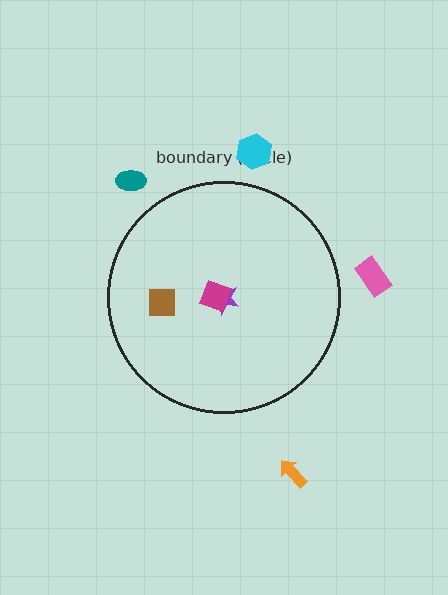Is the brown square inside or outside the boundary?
Inside.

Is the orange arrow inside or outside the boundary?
Outside.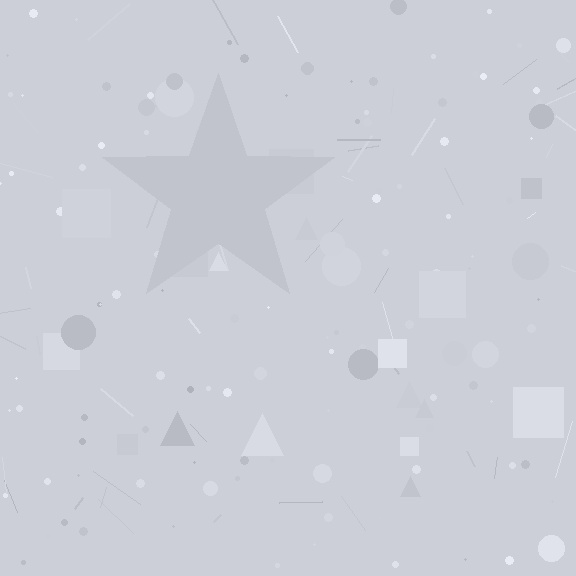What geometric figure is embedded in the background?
A star is embedded in the background.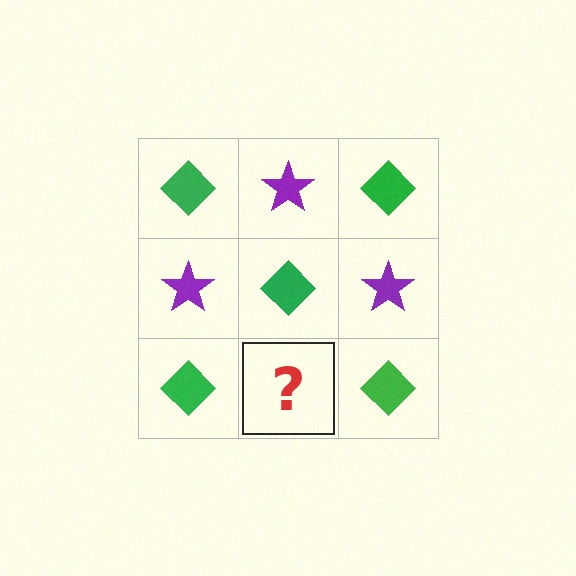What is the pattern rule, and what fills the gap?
The rule is that it alternates green diamond and purple star in a checkerboard pattern. The gap should be filled with a purple star.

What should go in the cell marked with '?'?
The missing cell should contain a purple star.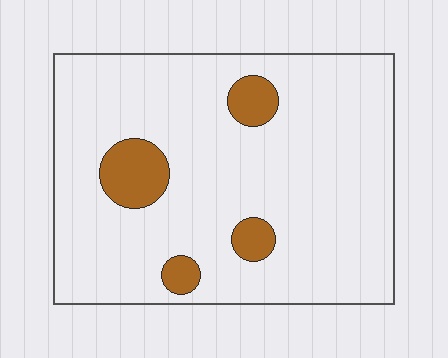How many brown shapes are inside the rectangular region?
4.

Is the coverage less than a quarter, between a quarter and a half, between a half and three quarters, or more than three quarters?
Less than a quarter.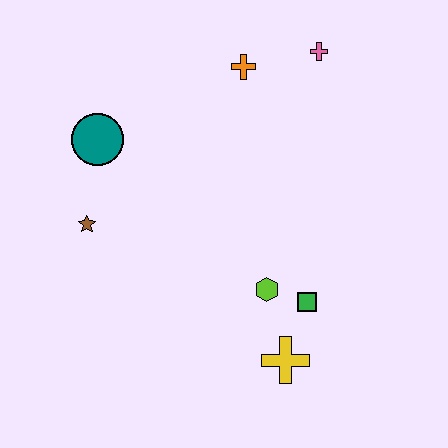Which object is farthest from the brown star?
The pink cross is farthest from the brown star.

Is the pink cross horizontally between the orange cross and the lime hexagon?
No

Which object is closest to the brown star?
The teal circle is closest to the brown star.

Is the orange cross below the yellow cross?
No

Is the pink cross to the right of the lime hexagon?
Yes